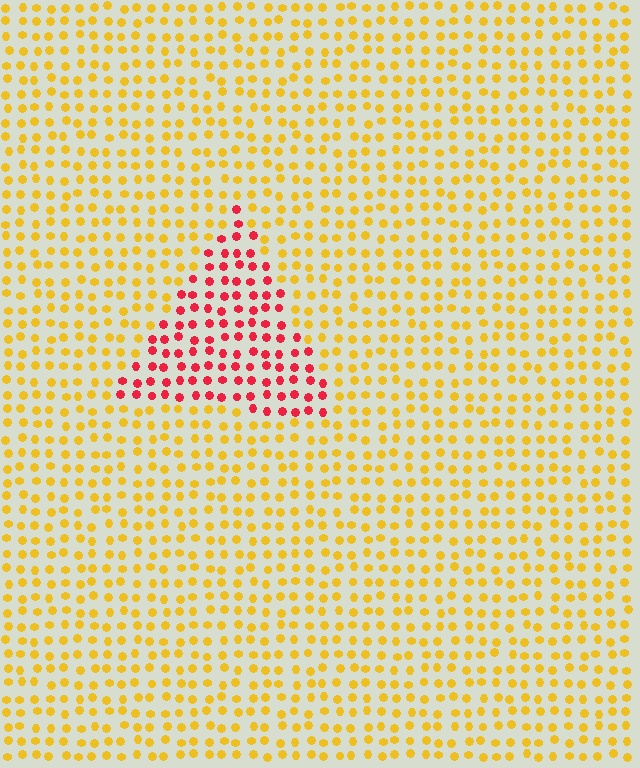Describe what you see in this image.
The image is filled with small yellow elements in a uniform arrangement. A triangle-shaped region is visible where the elements are tinted to a slightly different hue, forming a subtle color boundary.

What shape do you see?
I see a triangle.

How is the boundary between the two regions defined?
The boundary is defined purely by a slight shift in hue (about 56 degrees). Spacing, size, and orientation are identical on both sides.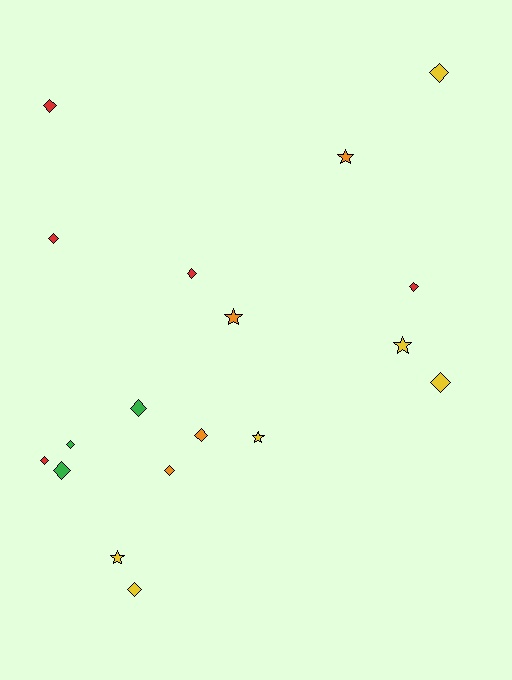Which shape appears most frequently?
Diamond, with 13 objects.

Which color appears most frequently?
Yellow, with 6 objects.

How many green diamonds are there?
There are 3 green diamonds.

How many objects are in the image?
There are 18 objects.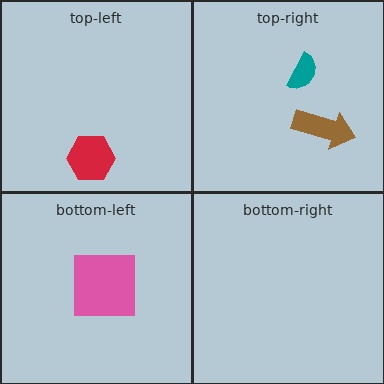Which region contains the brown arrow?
The top-right region.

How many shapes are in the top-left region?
1.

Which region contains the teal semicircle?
The top-right region.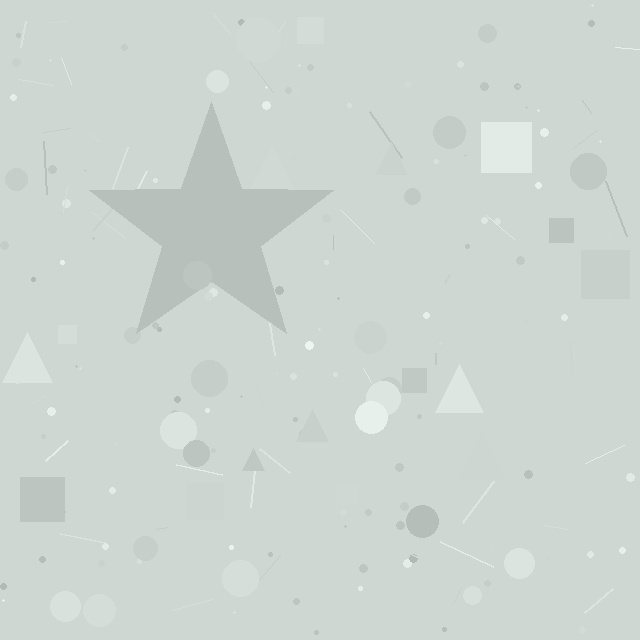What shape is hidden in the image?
A star is hidden in the image.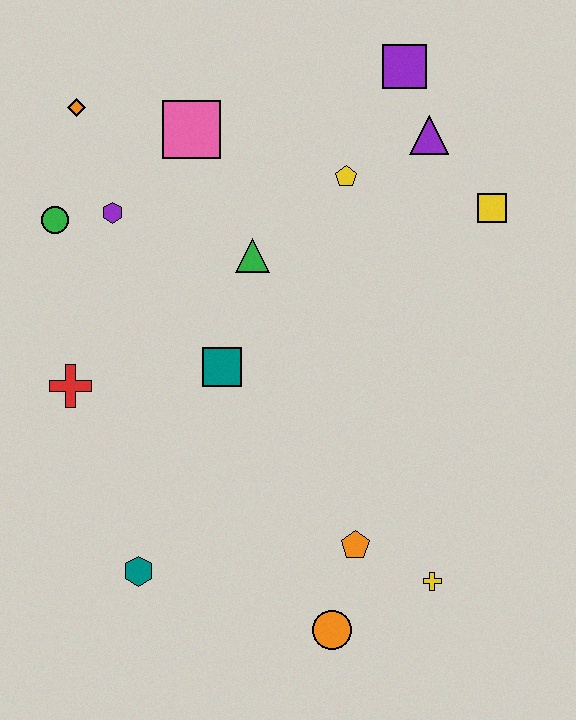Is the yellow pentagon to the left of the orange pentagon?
Yes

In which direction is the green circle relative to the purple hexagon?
The green circle is to the left of the purple hexagon.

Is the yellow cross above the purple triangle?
No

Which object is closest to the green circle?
The purple hexagon is closest to the green circle.